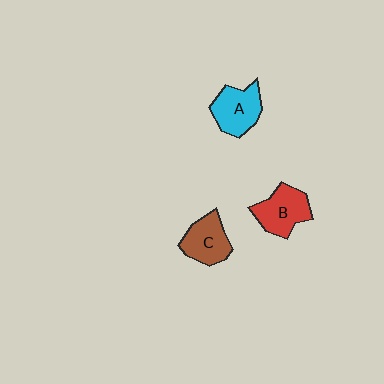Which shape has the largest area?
Shape B (red).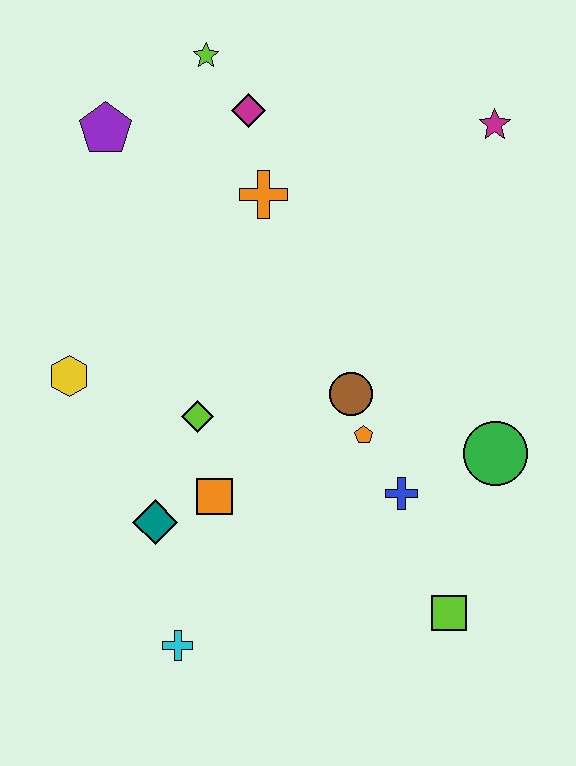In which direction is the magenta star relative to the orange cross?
The magenta star is to the right of the orange cross.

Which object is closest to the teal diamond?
The orange square is closest to the teal diamond.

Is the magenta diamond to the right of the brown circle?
No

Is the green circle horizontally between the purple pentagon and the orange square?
No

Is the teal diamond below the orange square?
Yes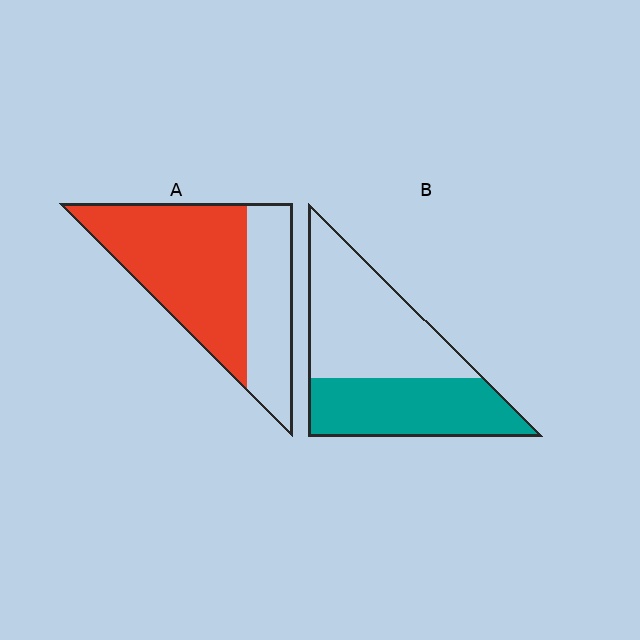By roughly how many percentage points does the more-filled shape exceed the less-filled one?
By roughly 20 percentage points (A over B).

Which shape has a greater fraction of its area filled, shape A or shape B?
Shape A.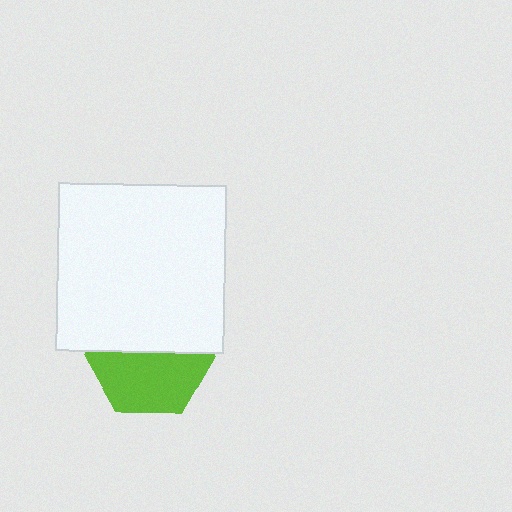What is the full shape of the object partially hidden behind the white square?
The partially hidden object is a lime hexagon.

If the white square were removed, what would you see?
You would see the complete lime hexagon.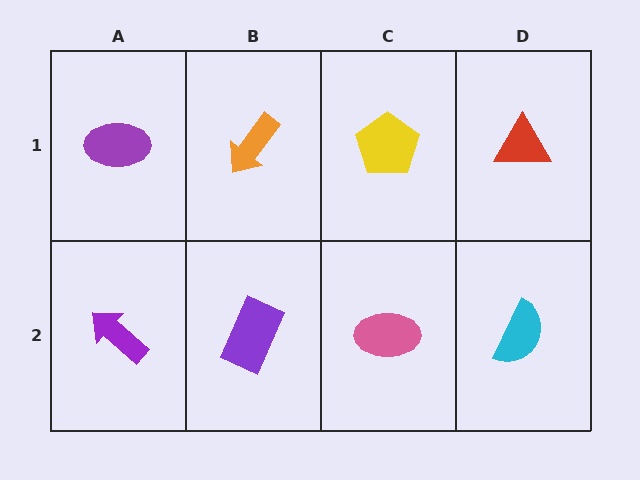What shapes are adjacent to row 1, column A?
A purple arrow (row 2, column A), an orange arrow (row 1, column B).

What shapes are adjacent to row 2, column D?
A red triangle (row 1, column D), a pink ellipse (row 2, column C).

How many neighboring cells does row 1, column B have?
3.